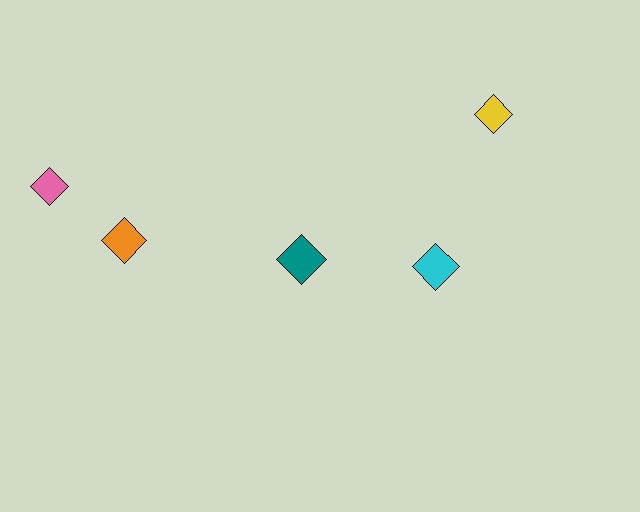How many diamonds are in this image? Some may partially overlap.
There are 5 diamonds.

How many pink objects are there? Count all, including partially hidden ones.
There is 1 pink object.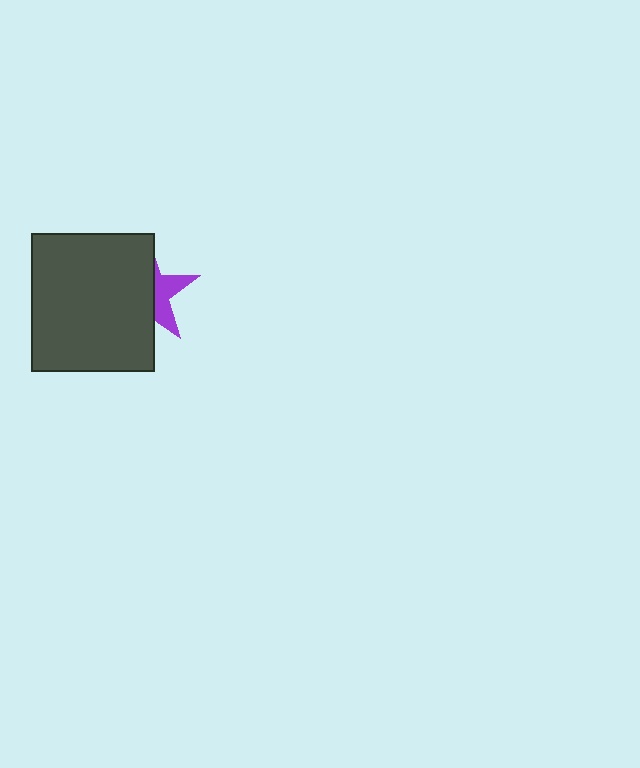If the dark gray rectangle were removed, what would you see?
You would see the complete purple star.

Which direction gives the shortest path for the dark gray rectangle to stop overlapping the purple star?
Moving left gives the shortest separation.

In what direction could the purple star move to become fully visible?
The purple star could move right. That would shift it out from behind the dark gray rectangle entirely.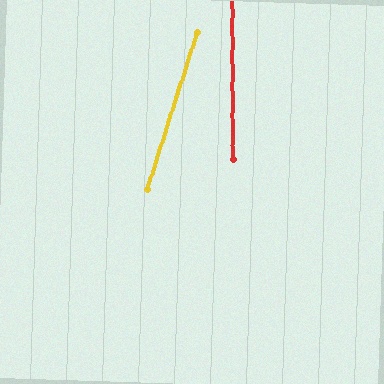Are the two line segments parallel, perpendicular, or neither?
Neither parallel nor perpendicular — they differ by about 18°.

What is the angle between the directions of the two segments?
Approximately 18 degrees.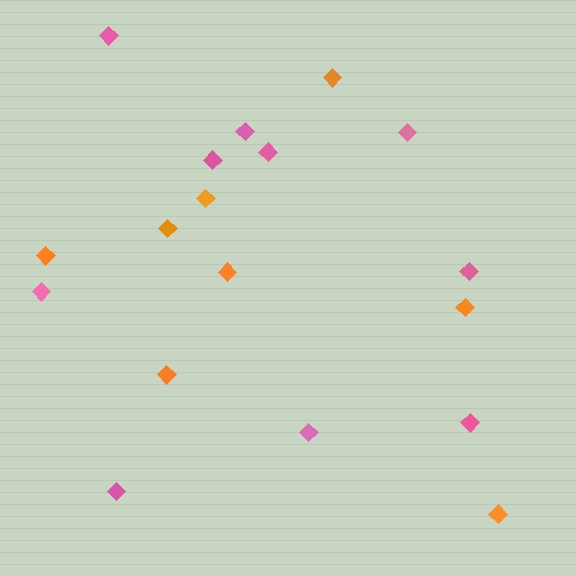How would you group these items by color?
There are 2 groups: one group of orange diamonds (8) and one group of pink diamonds (10).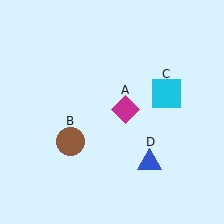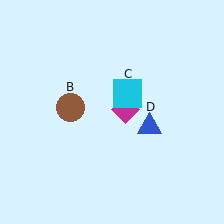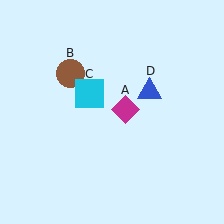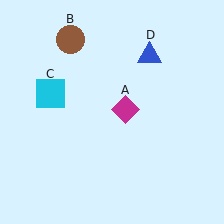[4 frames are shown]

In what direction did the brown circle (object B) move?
The brown circle (object B) moved up.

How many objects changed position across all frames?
3 objects changed position: brown circle (object B), cyan square (object C), blue triangle (object D).